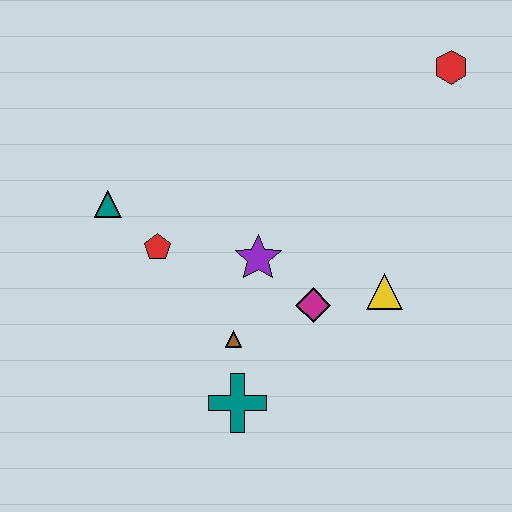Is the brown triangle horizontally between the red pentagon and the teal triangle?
No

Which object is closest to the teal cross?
The brown triangle is closest to the teal cross.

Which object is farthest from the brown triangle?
The red hexagon is farthest from the brown triangle.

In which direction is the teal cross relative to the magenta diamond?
The teal cross is below the magenta diamond.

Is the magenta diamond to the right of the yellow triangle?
No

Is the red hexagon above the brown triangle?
Yes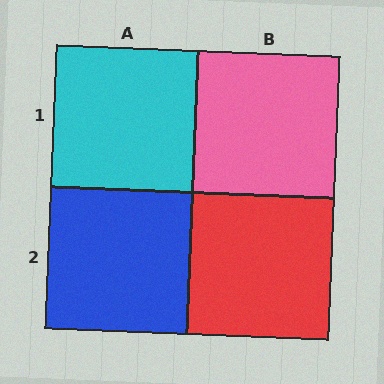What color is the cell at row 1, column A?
Cyan.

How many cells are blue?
1 cell is blue.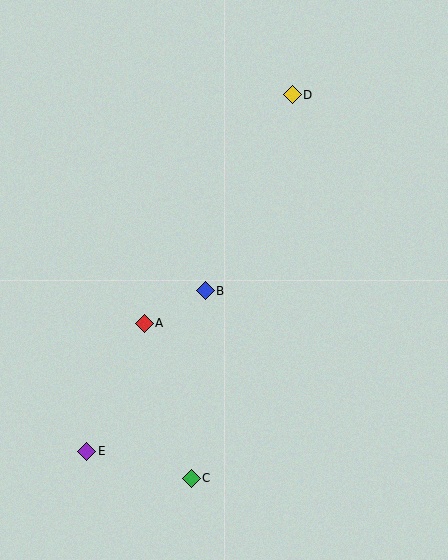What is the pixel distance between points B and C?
The distance between B and C is 188 pixels.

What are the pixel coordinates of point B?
Point B is at (205, 291).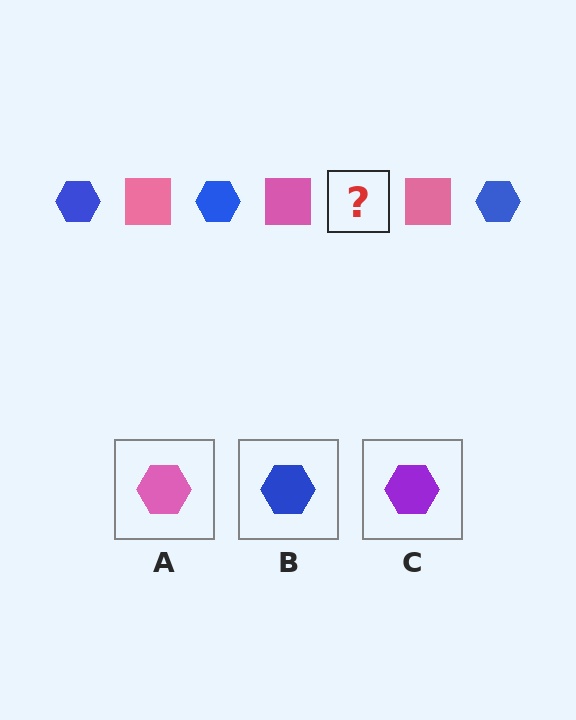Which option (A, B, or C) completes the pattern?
B.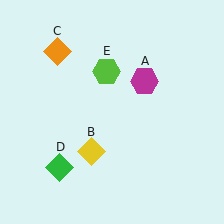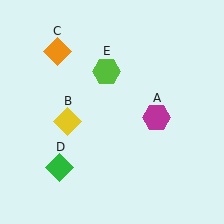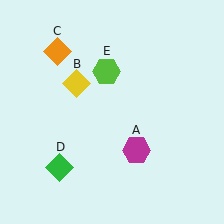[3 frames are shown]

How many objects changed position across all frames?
2 objects changed position: magenta hexagon (object A), yellow diamond (object B).